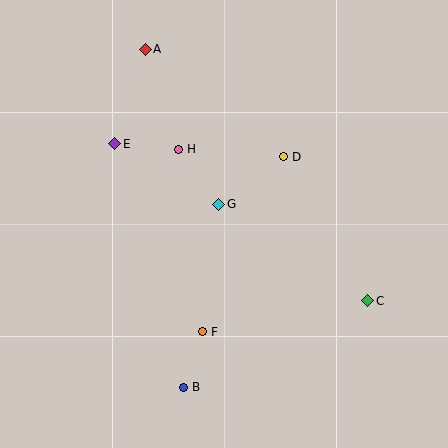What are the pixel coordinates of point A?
Point A is at (145, 49).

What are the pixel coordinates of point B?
Point B is at (184, 387).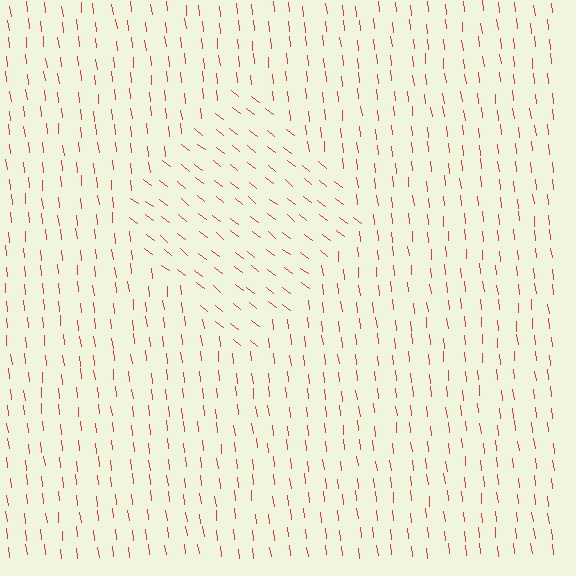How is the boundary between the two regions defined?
The boundary is defined purely by a change in line orientation (approximately 45 degrees difference). All lines are the same color and thickness.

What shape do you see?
I see a diamond.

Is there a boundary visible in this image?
Yes, there is a texture boundary formed by a change in line orientation.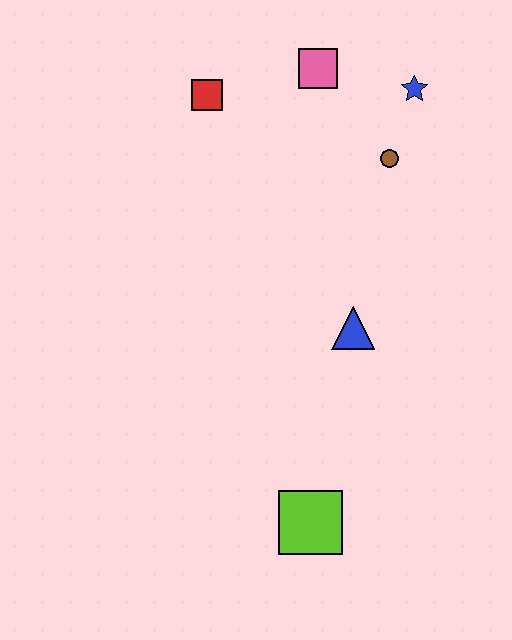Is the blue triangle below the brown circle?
Yes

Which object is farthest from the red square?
The lime square is farthest from the red square.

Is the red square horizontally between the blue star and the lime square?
No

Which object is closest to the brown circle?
The blue star is closest to the brown circle.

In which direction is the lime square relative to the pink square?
The lime square is below the pink square.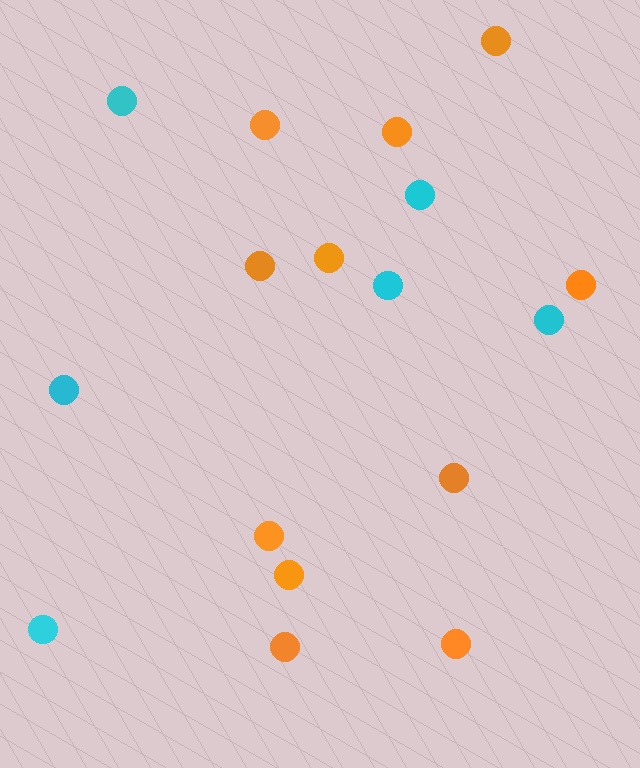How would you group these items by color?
There are 2 groups: one group of orange circles (11) and one group of cyan circles (6).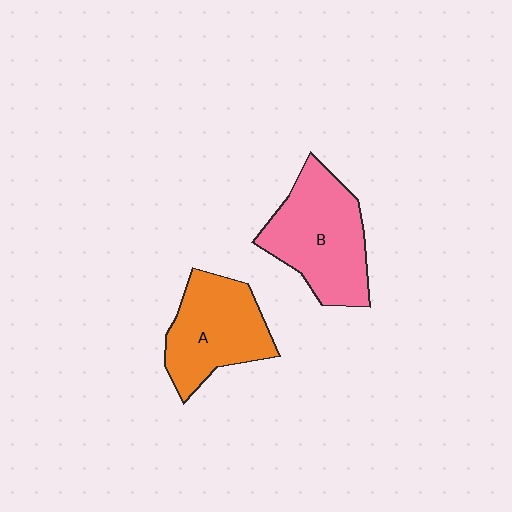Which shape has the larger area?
Shape B (pink).